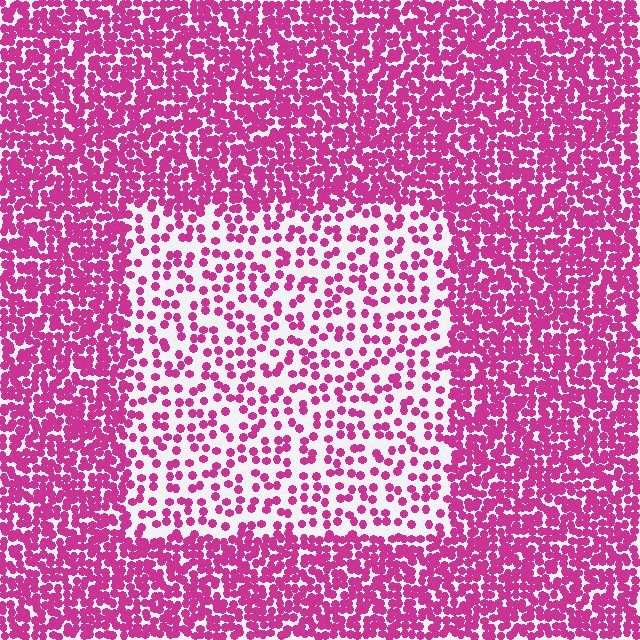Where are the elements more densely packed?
The elements are more densely packed outside the rectangle boundary.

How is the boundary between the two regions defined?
The boundary is defined by a change in element density (approximately 2.4x ratio). All elements are the same color, size, and shape.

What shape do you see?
I see a rectangle.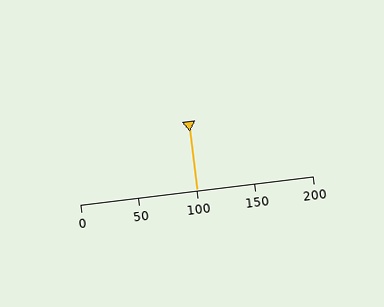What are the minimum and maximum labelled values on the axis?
The axis runs from 0 to 200.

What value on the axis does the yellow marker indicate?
The marker indicates approximately 100.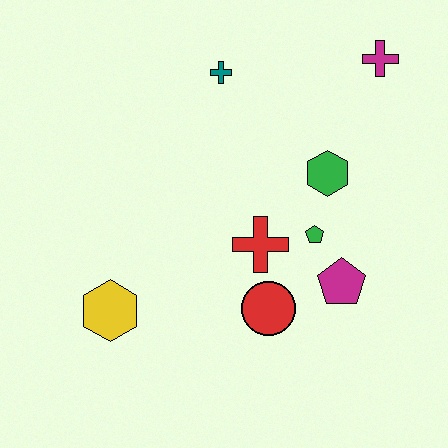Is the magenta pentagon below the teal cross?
Yes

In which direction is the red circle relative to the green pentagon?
The red circle is below the green pentagon.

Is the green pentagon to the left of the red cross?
No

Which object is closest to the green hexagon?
The green pentagon is closest to the green hexagon.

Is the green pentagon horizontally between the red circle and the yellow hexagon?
No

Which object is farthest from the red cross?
The magenta cross is farthest from the red cross.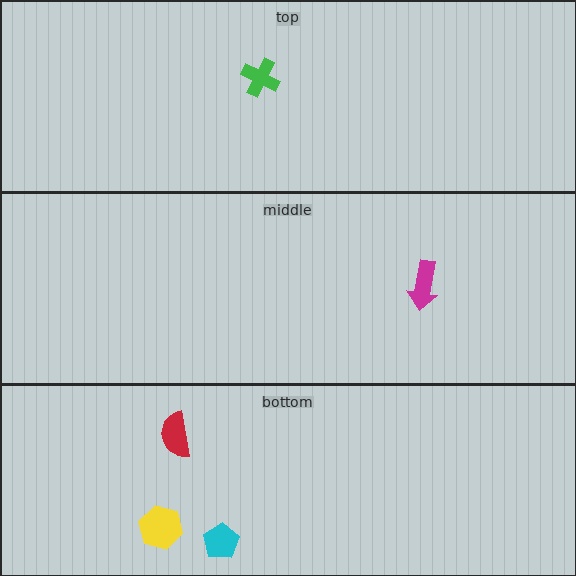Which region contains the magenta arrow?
The middle region.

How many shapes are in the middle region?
1.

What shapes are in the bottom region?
The red semicircle, the yellow hexagon, the cyan pentagon.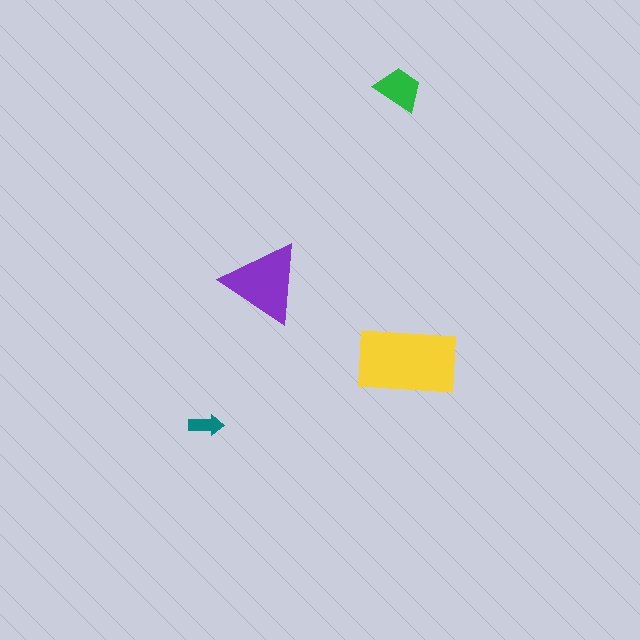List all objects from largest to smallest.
The yellow rectangle, the purple triangle, the green trapezoid, the teal arrow.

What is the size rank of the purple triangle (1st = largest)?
2nd.